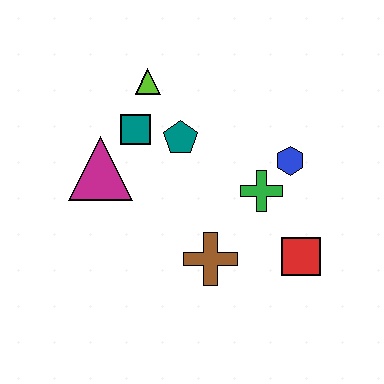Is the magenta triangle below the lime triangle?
Yes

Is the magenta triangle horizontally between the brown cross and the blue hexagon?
No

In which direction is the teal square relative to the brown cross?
The teal square is above the brown cross.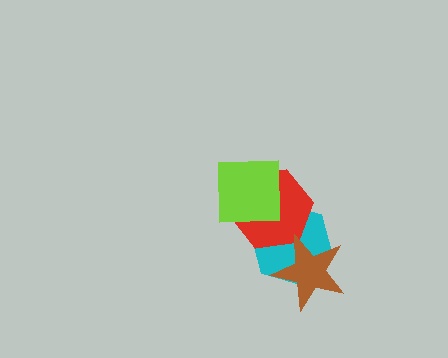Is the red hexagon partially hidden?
Yes, it is partially covered by another shape.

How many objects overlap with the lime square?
1 object overlaps with the lime square.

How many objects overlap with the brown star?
2 objects overlap with the brown star.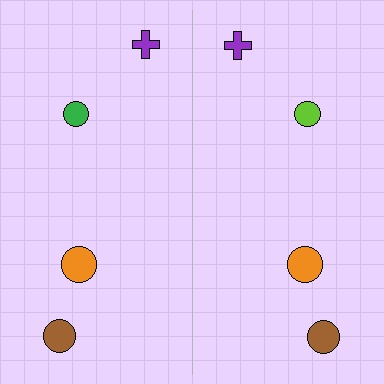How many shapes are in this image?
There are 8 shapes in this image.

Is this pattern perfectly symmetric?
No, the pattern is not perfectly symmetric. The lime circle on the right side breaks the symmetry — its mirror counterpart is green.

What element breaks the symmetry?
The lime circle on the right side breaks the symmetry — its mirror counterpart is green.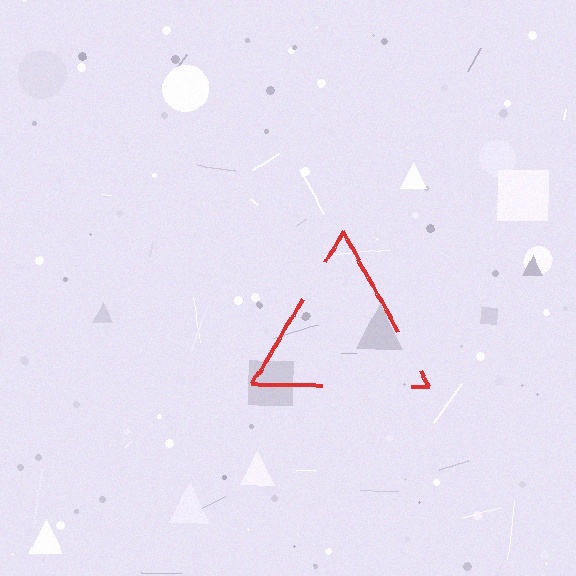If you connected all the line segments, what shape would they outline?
They would outline a triangle.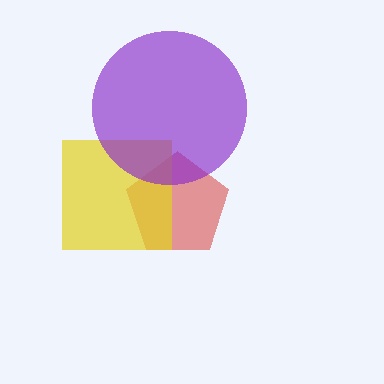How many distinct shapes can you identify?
There are 3 distinct shapes: a red pentagon, a yellow square, a purple circle.